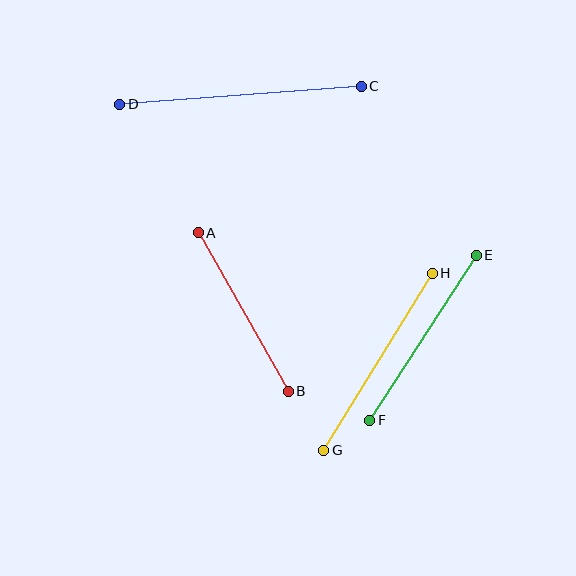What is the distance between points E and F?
The distance is approximately 196 pixels.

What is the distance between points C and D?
The distance is approximately 242 pixels.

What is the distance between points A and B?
The distance is approximately 182 pixels.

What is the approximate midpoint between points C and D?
The midpoint is at approximately (241, 95) pixels.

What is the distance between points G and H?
The distance is approximately 208 pixels.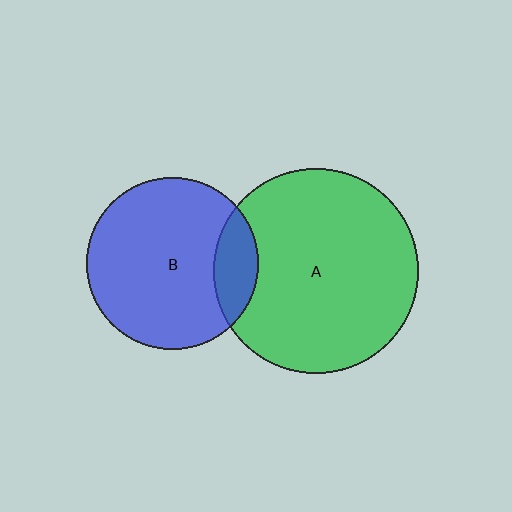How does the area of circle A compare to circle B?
Approximately 1.4 times.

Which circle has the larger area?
Circle A (green).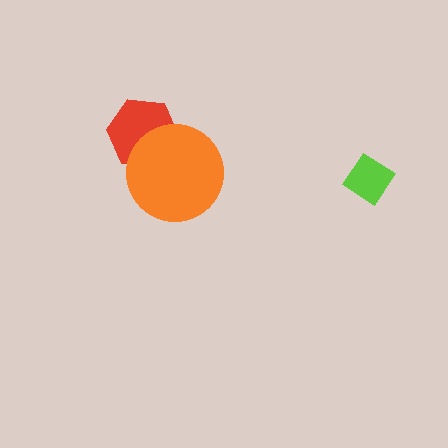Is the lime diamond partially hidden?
No, no other shape covers it.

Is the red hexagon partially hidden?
Yes, it is partially covered by another shape.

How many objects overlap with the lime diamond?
0 objects overlap with the lime diamond.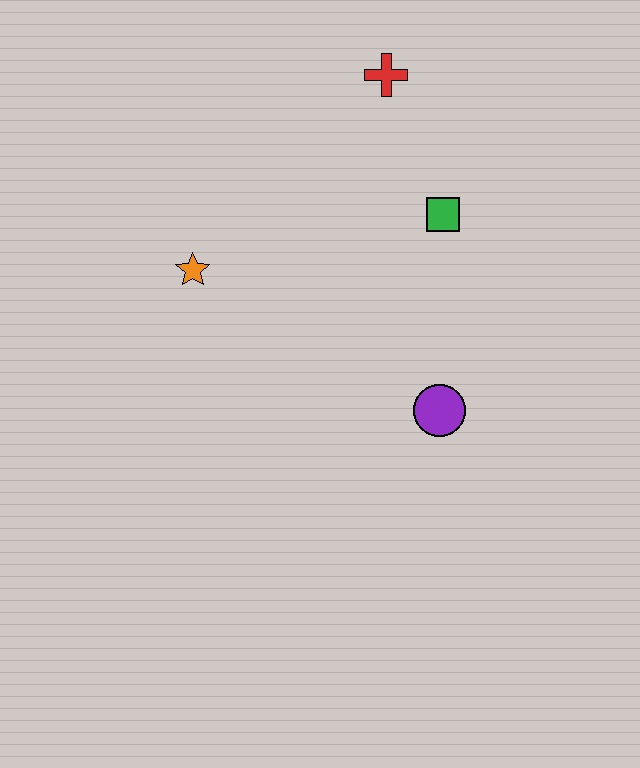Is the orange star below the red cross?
Yes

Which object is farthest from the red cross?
The purple circle is farthest from the red cross.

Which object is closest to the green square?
The red cross is closest to the green square.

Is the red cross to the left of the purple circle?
Yes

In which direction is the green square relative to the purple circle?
The green square is above the purple circle.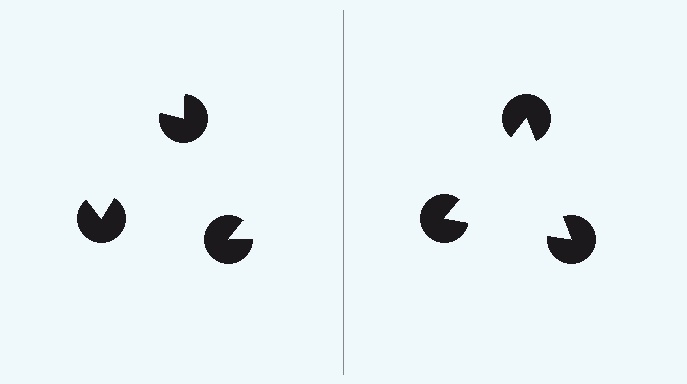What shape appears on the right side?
An illusory triangle.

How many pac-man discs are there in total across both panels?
6 — 3 on each side.